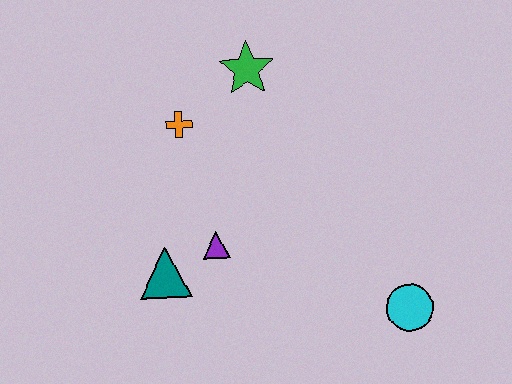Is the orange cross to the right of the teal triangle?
Yes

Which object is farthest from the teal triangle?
The cyan circle is farthest from the teal triangle.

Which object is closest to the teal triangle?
The purple triangle is closest to the teal triangle.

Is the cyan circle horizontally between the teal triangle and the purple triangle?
No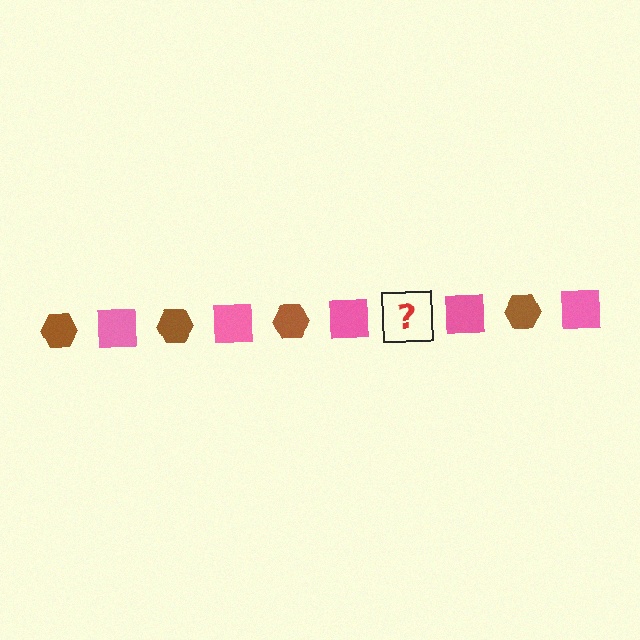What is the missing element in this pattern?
The missing element is a brown hexagon.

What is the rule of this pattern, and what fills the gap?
The rule is that the pattern alternates between brown hexagon and pink square. The gap should be filled with a brown hexagon.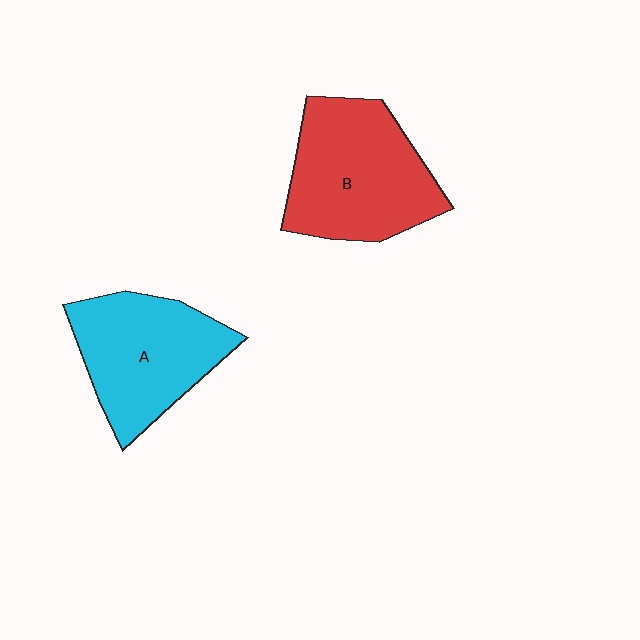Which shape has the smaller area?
Shape A (cyan).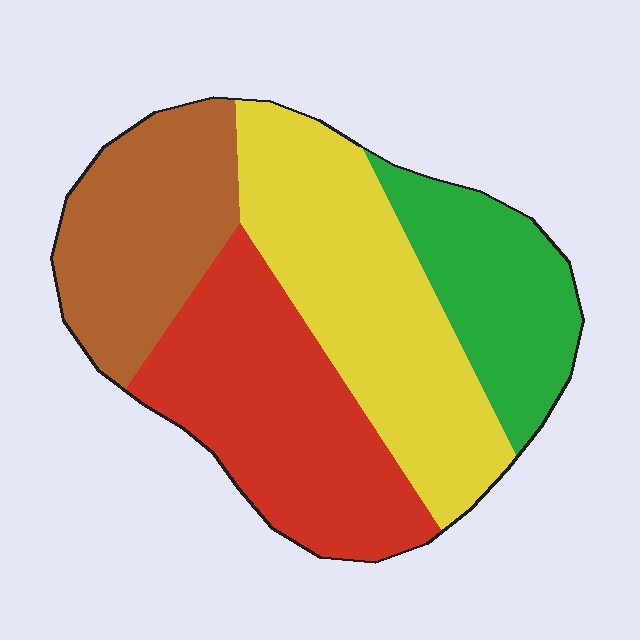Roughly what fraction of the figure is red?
Red covers about 30% of the figure.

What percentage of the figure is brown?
Brown takes up about one fifth (1/5) of the figure.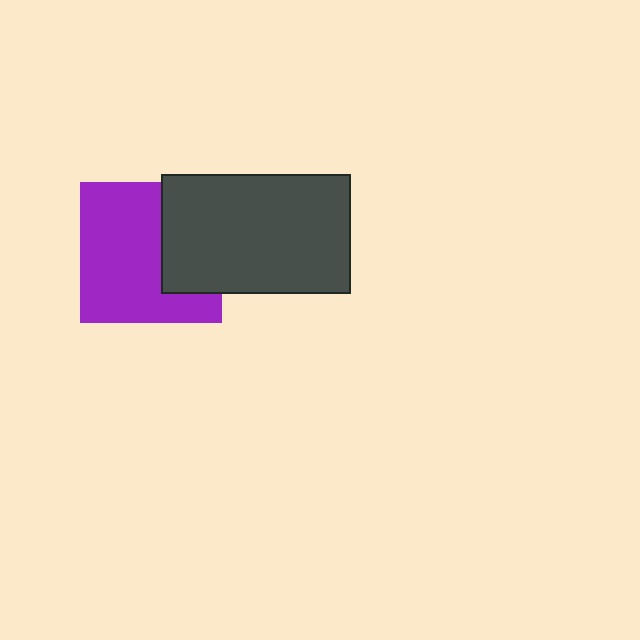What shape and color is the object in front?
The object in front is a dark gray rectangle.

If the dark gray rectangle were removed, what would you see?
You would see the complete purple square.